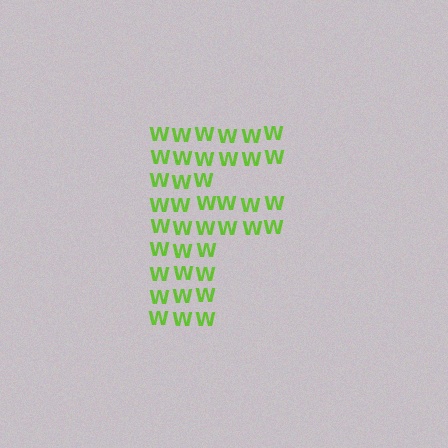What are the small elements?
The small elements are letter W's.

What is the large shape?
The large shape is the letter F.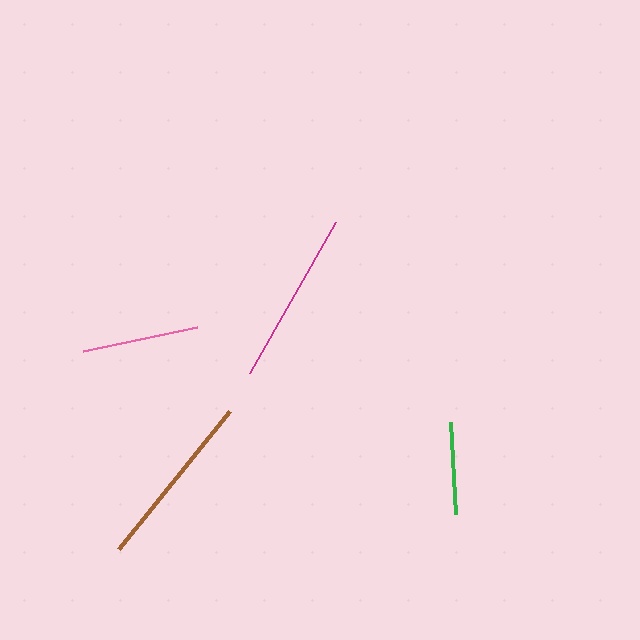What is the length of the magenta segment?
The magenta segment is approximately 174 pixels long.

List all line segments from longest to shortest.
From longest to shortest: brown, magenta, pink, green.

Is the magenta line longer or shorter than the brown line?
The brown line is longer than the magenta line.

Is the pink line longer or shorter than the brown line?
The brown line is longer than the pink line.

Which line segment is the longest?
The brown line is the longest at approximately 178 pixels.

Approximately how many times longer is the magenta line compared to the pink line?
The magenta line is approximately 1.5 times the length of the pink line.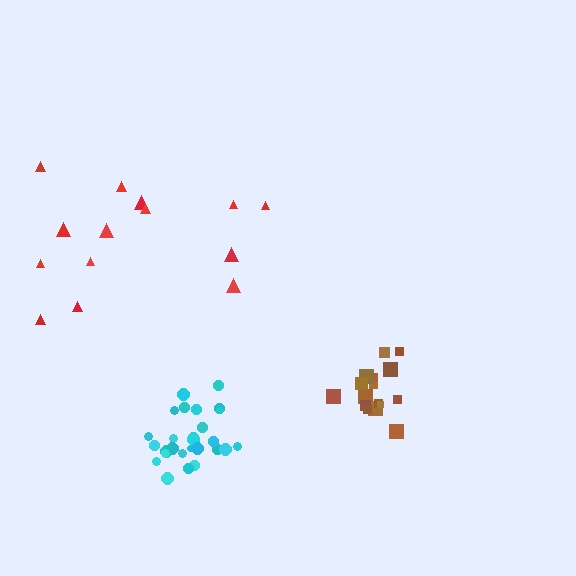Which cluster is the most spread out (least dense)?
Red.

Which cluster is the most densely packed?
Cyan.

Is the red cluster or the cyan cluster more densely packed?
Cyan.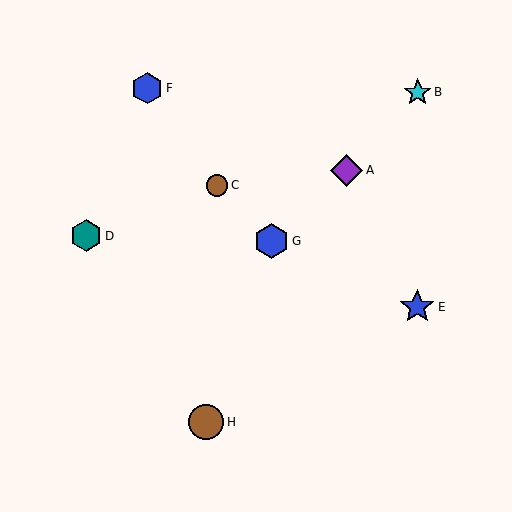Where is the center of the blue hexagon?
The center of the blue hexagon is at (271, 241).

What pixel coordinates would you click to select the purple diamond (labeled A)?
Click at (347, 170) to select the purple diamond A.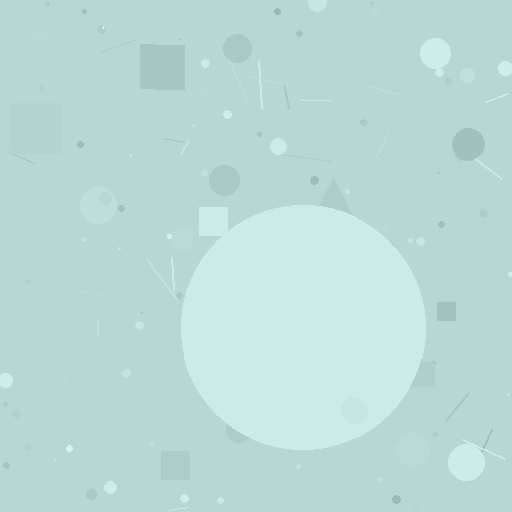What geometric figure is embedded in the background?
A circle is embedded in the background.